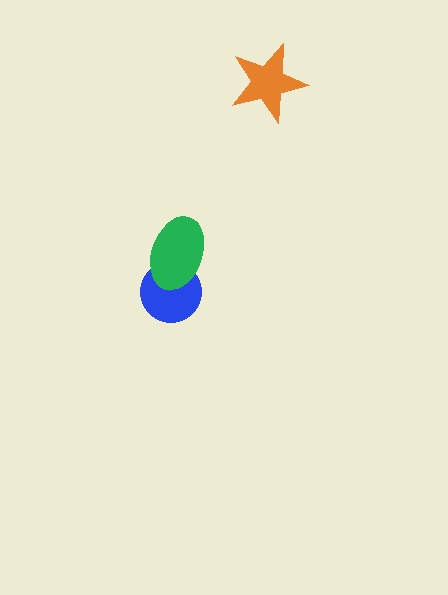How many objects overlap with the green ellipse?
1 object overlaps with the green ellipse.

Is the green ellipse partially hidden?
No, no other shape covers it.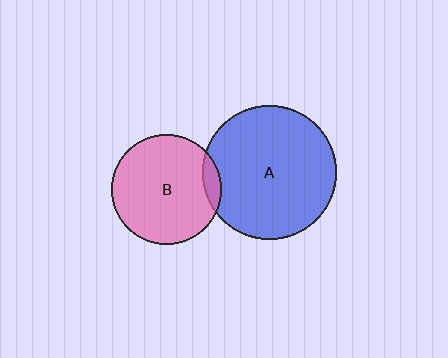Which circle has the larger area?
Circle A (blue).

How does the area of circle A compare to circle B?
Approximately 1.5 times.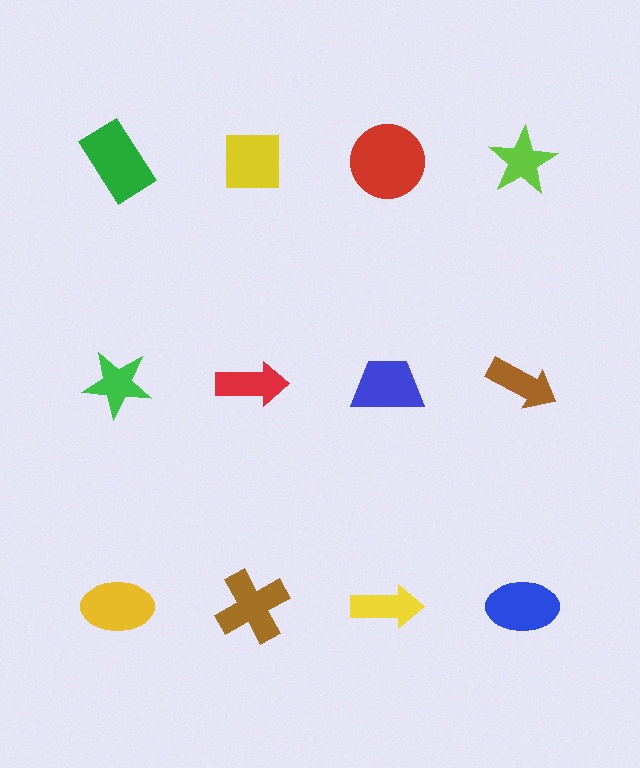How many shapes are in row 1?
4 shapes.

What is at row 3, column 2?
A brown cross.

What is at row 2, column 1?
A green star.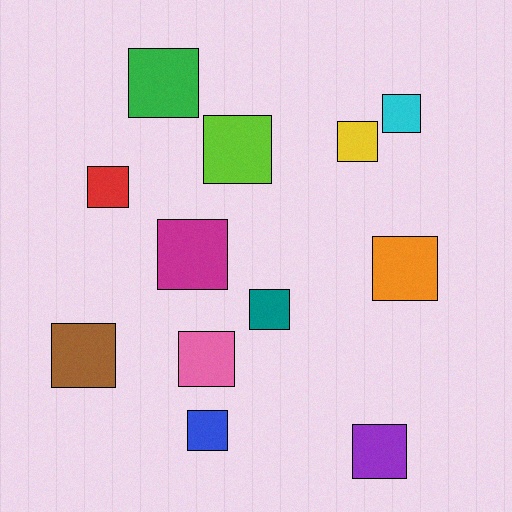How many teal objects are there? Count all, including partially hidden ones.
There is 1 teal object.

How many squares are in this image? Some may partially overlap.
There are 12 squares.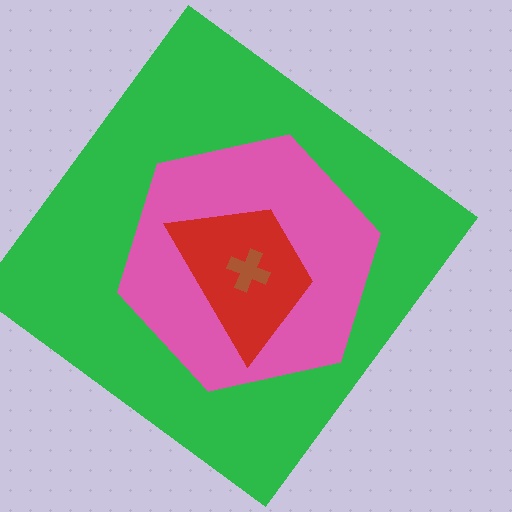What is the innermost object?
The brown cross.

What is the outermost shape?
The green diamond.